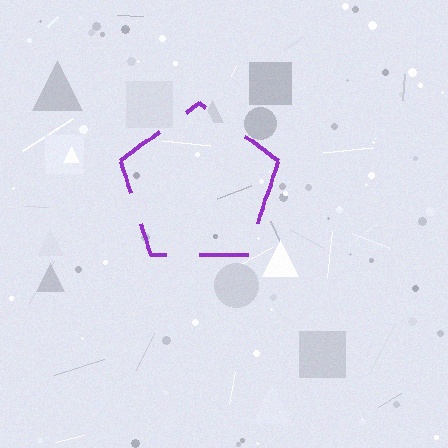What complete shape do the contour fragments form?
The contour fragments form a pentagon.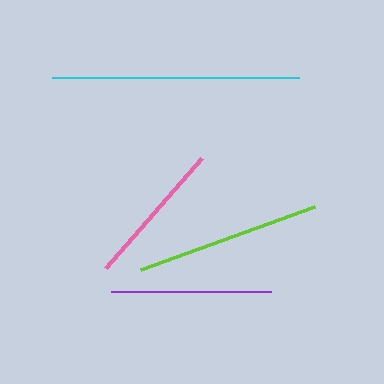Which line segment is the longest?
The cyan line is the longest at approximately 247 pixels.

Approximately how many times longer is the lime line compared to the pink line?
The lime line is approximately 1.3 times the length of the pink line.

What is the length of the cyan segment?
The cyan segment is approximately 247 pixels long.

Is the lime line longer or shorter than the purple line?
The lime line is longer than the purple line.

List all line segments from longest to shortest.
From longest to shortest: cyan, lime, purple, pink.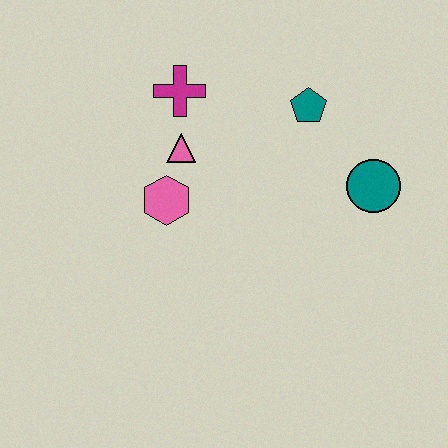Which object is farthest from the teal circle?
The magenta cross is farthest from the teal circle.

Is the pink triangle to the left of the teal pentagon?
Yes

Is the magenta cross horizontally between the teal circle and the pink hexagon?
Yes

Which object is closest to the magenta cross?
The pink triangle is closest to the magenta cross.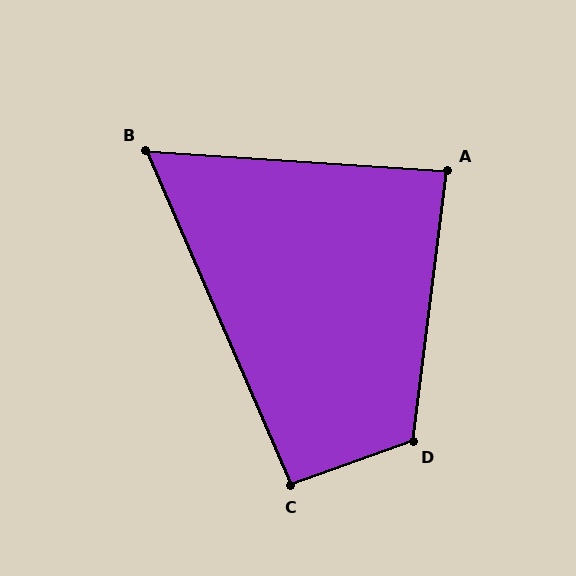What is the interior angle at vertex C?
Approximately 93 degrees (approximately right).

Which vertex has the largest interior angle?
D, at approximately 117 degrees.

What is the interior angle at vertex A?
Approximately 87 degrees (approximately right).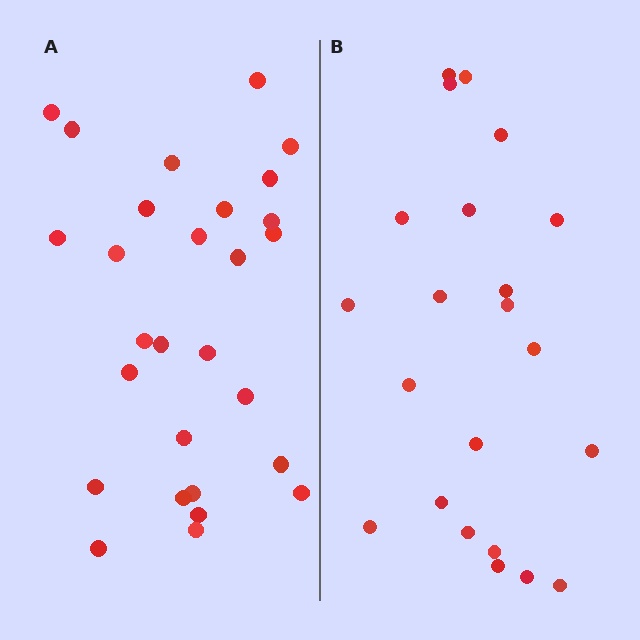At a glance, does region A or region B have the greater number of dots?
Region A (the left region) has more dots.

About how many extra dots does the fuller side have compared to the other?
Region A has about 6 more dots than region B.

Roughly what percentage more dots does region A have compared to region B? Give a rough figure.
About 25% more.